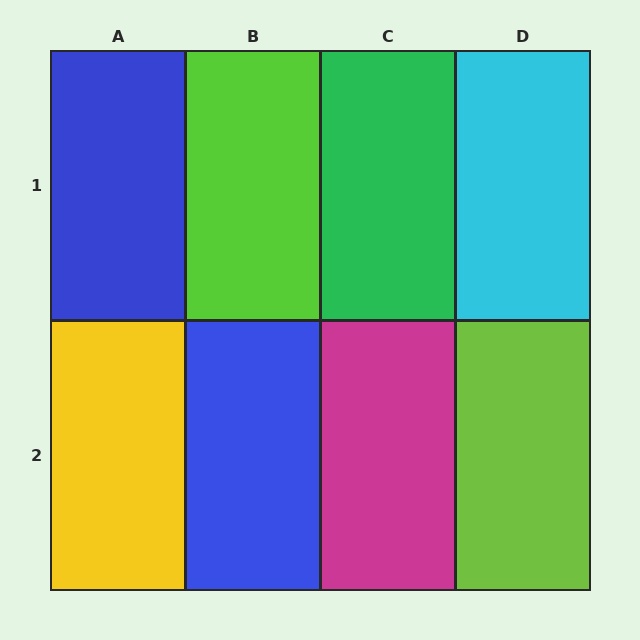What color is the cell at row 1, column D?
Cyan.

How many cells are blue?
2 cells are blue.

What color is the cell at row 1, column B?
Lime.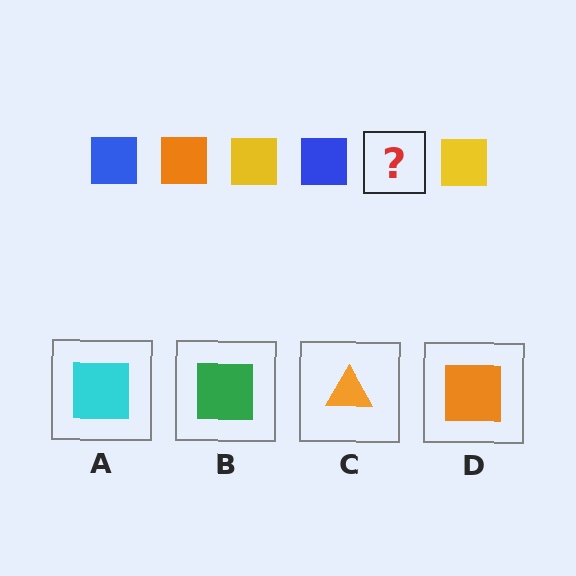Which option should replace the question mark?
Option D.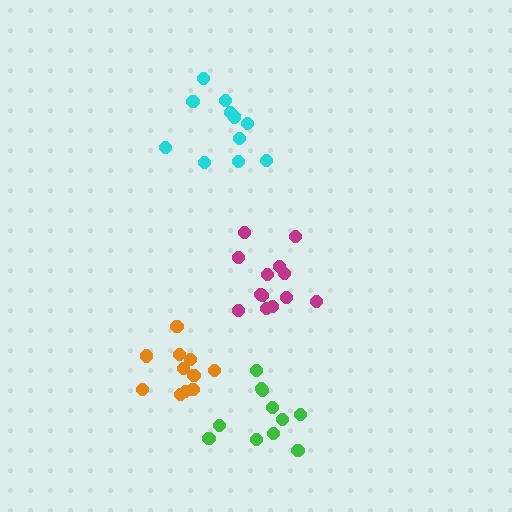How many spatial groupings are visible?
There are 4 spatial groupings.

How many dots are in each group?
Group 1: 11 dots, Group 2: 11 dots, Group 3: 13 dots, Group 4: 11 dots (46 total).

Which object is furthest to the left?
The orange cluster is leftmost.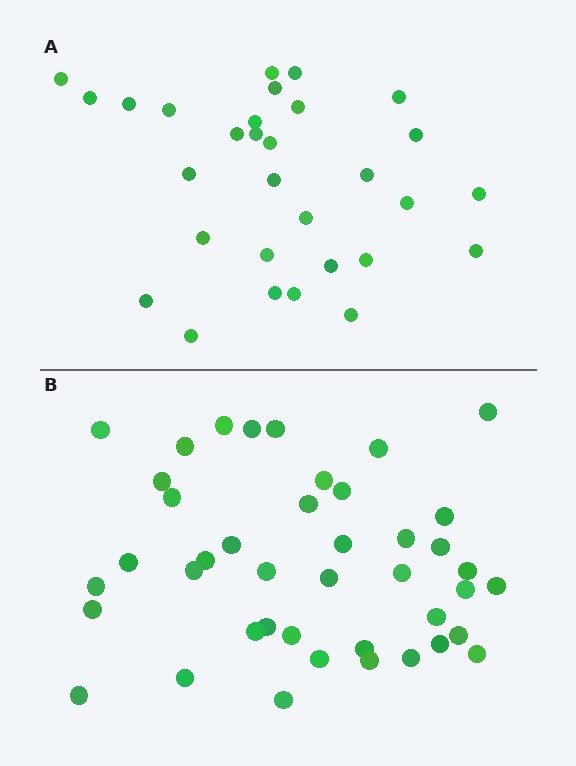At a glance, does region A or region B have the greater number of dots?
Region B (the bottom region) has more dots.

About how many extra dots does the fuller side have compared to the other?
Region B has roughly 12 or so more dots than region A.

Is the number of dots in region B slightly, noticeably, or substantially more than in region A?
Region B has noticeably more, but not dramatically so. The ratio is roughly 1.4 to 1.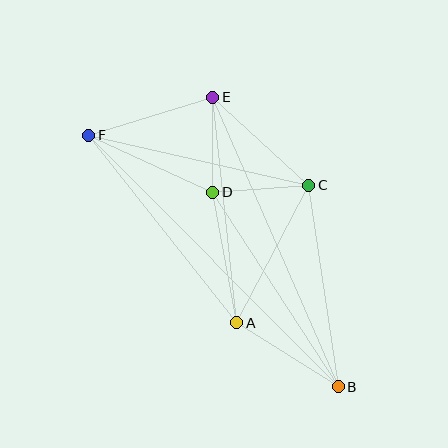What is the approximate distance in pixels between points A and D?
The distance between A and D is approximately 133 pixels.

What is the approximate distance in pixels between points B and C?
The distance between B and C is approximately 204 pixels.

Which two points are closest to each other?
Points D and E are closest to each other.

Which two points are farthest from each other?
Points B and F are farthest from each other.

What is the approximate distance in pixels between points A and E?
The distance between A and E is approximately 227 pixels.